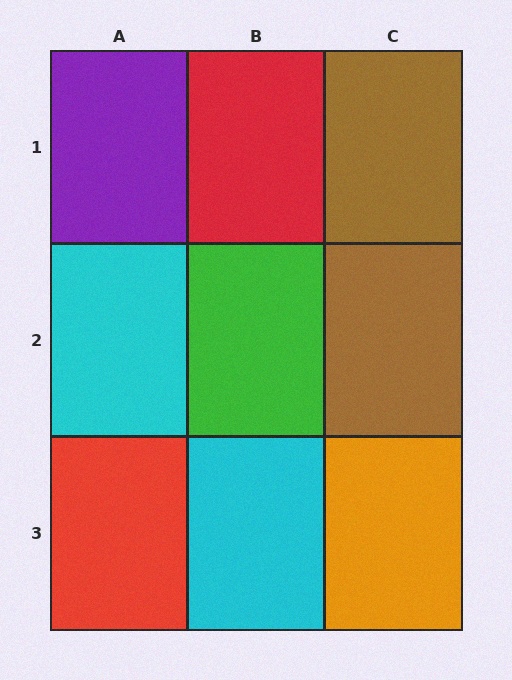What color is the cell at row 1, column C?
Brown.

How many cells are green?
1 cell is green.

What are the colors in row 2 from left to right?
Cyan, green, brown.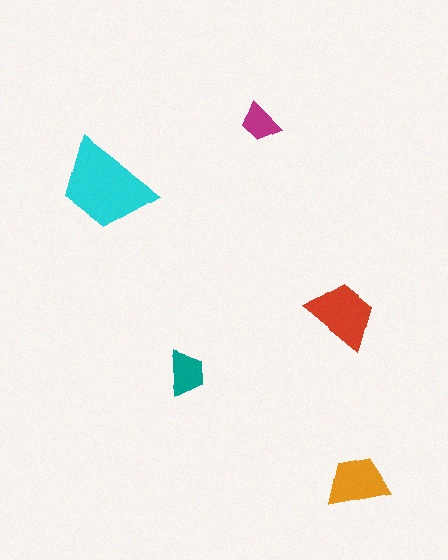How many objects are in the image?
There are 5 objects in the image.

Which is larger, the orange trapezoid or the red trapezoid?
The red one.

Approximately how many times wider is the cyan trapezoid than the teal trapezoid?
About 2 times wider.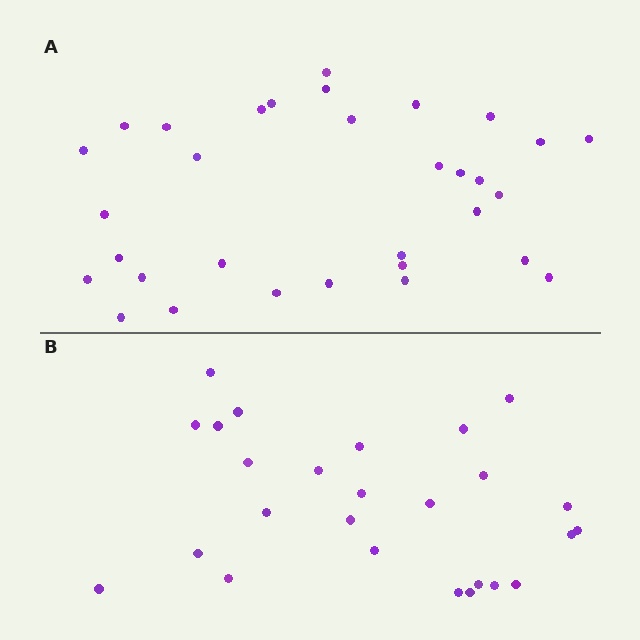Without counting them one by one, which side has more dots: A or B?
Region A (the top region) has more dots.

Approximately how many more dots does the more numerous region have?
Region A has about 6 more dots than region B.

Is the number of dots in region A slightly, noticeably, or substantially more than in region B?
Region A has only slightly more — the two regions are fairly close. The ratio is roughly 1.2 to 1.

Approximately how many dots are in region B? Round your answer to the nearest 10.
About 30 dots. (The exact count is 26, which rounds to 30.)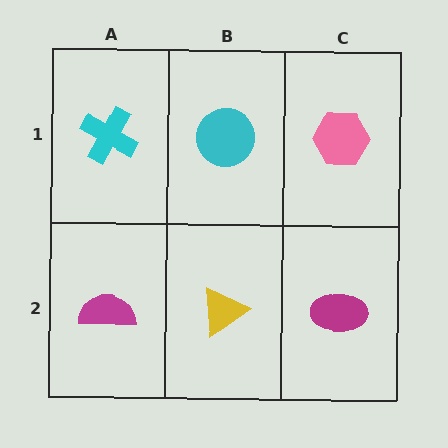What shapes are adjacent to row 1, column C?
A magenta ellipse (row 2, column C), a cyan circle (row 1, column B).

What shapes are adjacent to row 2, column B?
A cyan circle (row 1, column B), a magenta semicircle (row 2, column A), a magenta ellipse (row 2, column C).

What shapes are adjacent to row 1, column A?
A magenta semicircle (row 2, column A), a cyan circle (row 1, column B).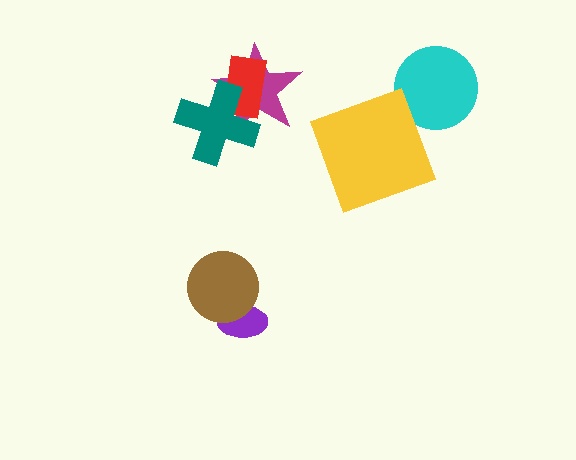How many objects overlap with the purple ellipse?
1 object overlaps with the purple ellipse.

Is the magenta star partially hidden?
Yes, it is partially covered by another shape.